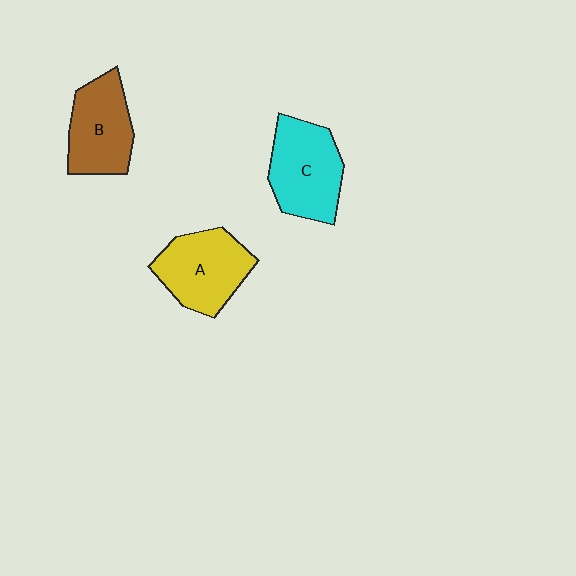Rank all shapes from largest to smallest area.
From largest to smallest: C (cyan), A (yellow), B (brown).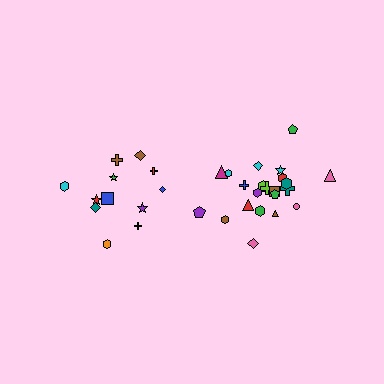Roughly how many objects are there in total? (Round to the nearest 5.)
Roughly 35 objects in total.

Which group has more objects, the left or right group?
The right group.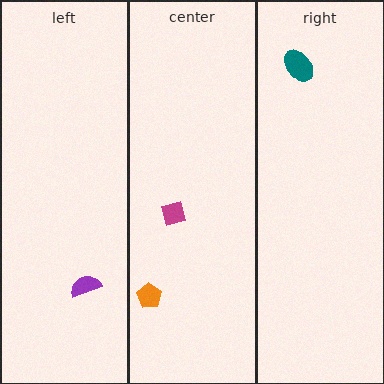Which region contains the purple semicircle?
The left region.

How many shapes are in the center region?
2.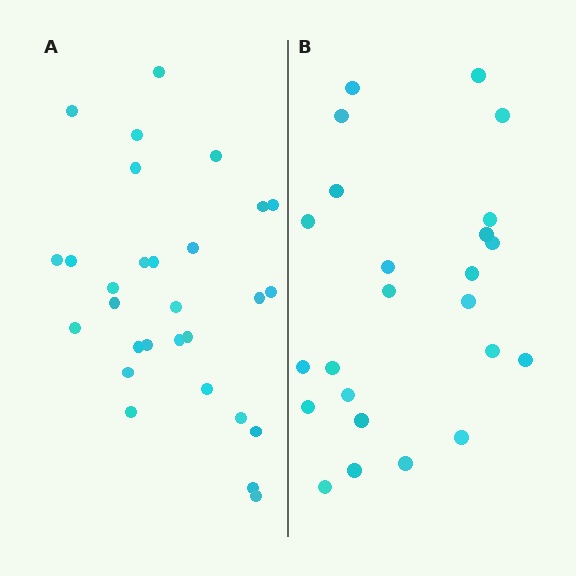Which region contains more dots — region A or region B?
Region A (the left region) has more dots.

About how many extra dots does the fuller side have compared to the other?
Region A has about 5 more dots than region B.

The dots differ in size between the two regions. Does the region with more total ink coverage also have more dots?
No. Region B has more total ink coverage because its dots are larger, but region A actually contains more individual dots. Total area can be misleading — the number of items is what matters here.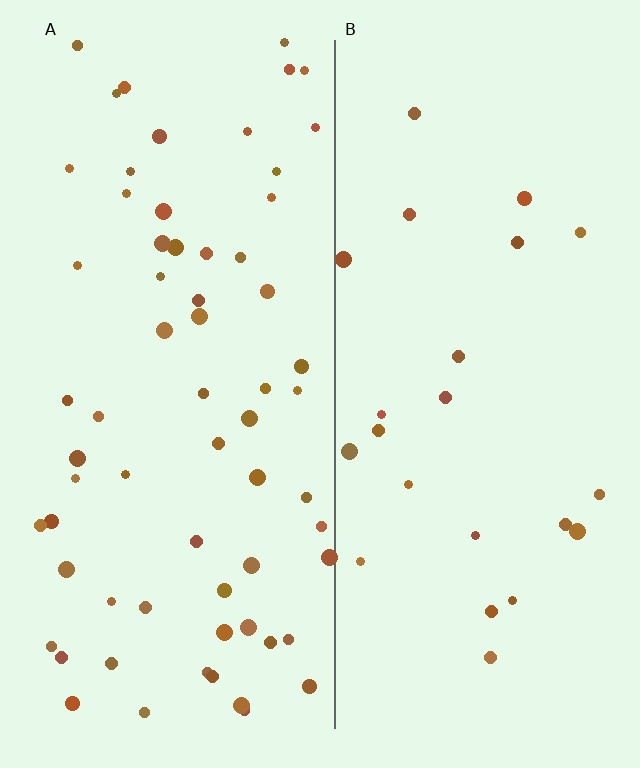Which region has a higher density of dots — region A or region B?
A (the left).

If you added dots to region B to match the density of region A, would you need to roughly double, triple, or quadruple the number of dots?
Approximately triple.